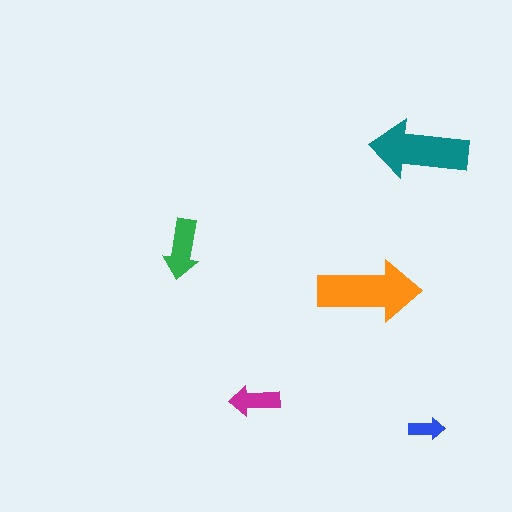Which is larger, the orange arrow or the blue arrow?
The orange one.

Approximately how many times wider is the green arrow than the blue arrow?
About 1.5 times wider.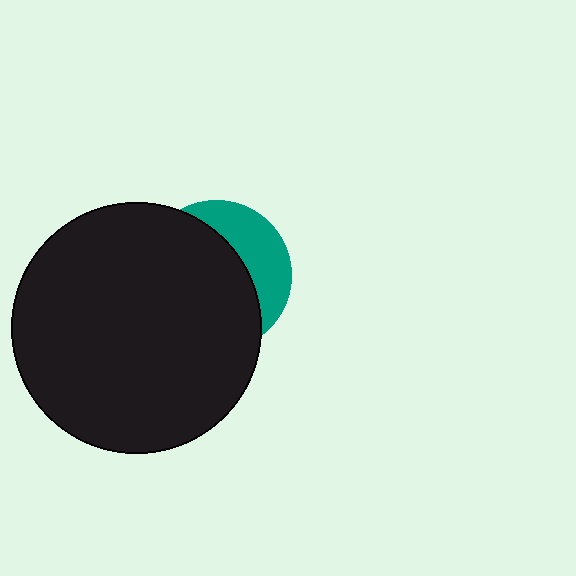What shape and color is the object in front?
The object in front is a black circle.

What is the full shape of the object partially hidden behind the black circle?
The partially hidden object is a teal circle.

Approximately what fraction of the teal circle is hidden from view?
Roughly 68% of the teal circle is hidden behind the black circle.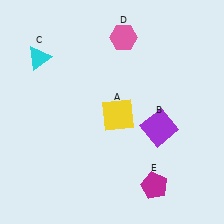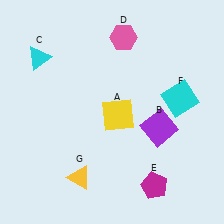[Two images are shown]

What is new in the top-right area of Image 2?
A cyan square (F) was added in the top-right area of Image 2.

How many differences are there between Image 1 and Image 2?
There are 2 differences between the two images.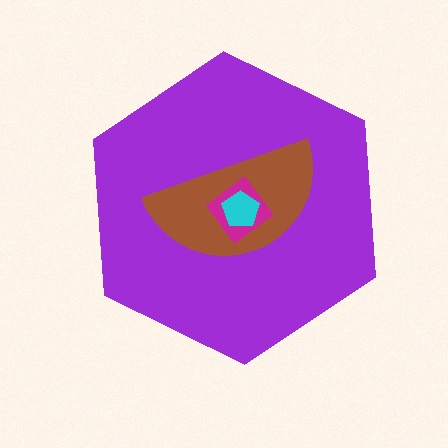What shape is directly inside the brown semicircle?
The magenta diamond.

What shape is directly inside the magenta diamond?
The cyan pentagon.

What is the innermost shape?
The cyan pentagon.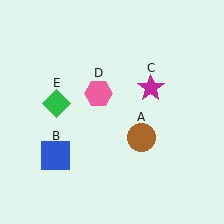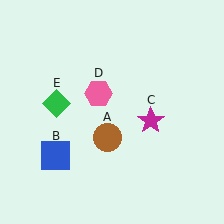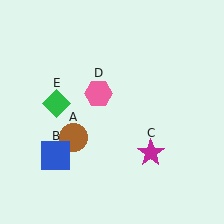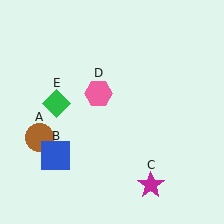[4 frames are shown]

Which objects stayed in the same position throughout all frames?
Blue square (object B) and pink hexagon (object D) and green diamond (object E) remained stationary.